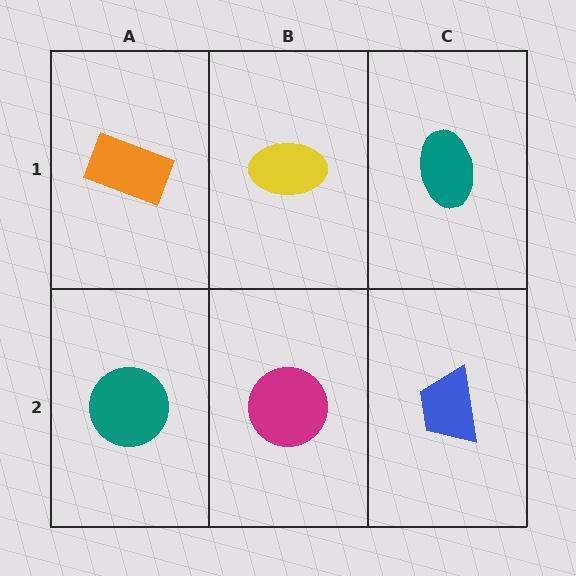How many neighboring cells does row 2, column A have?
2.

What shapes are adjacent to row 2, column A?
An orange rectangle (row 1, column A), a magenta circle (row 2, column B).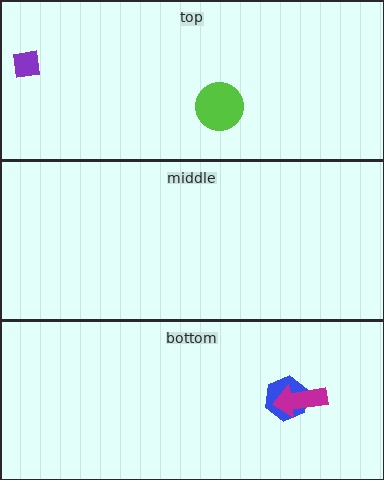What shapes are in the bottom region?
The blue hexagon, the magenta arrow.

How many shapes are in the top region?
2.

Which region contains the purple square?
The top region.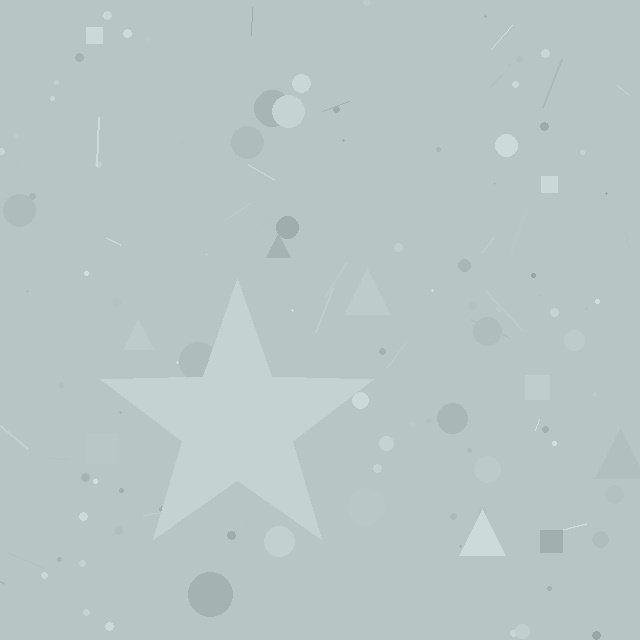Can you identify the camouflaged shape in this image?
The camouflaged shape is a star.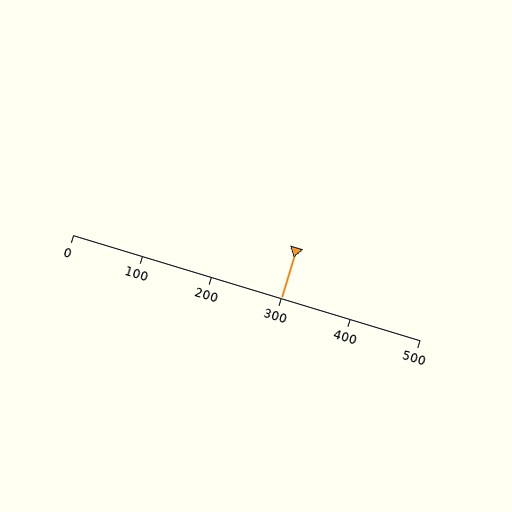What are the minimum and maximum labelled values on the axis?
The axis runs from 0 to 500.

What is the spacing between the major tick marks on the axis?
The major ticks are spaced 100 apart.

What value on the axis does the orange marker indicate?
The marker indicates approximately 300.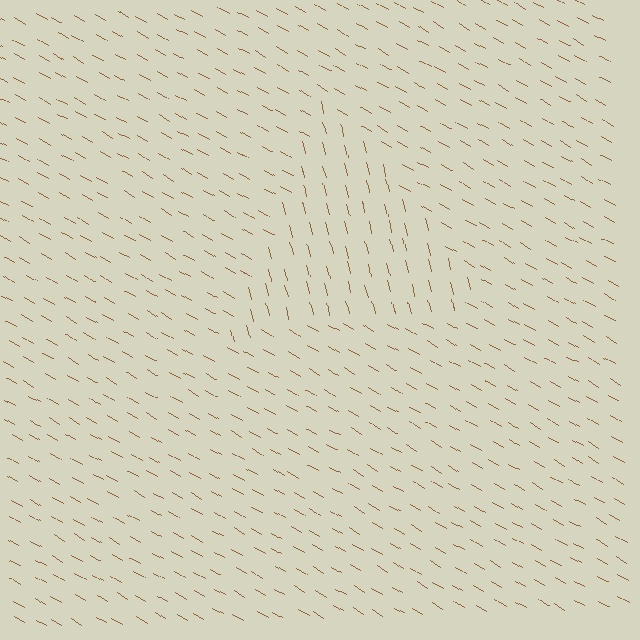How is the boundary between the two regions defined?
The boundary is defined purely by a change in line orientation (approximately 45 degrees difference). All lines are the same color and thickness.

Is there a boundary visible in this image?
Yes, there is a texture boundary formed by a change in line orientation.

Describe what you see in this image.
The image is filled with small brown line segments. A triangle region in the image has lines oriented differently from the surrounding lines, creating a visible texture boundary.